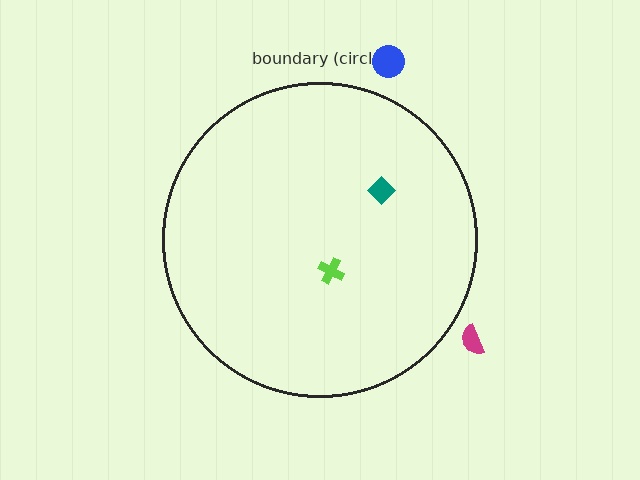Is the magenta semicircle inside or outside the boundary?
Outside.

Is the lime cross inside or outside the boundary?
Inside.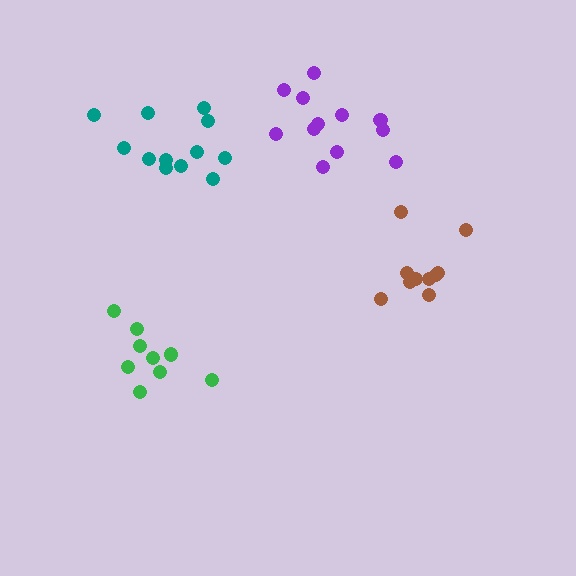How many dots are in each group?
Group 1: 9 dots, Group 2: 12 dots, Group 3: 12 dots, Group 4: 10 dots (43 total).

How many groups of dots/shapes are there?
There are 4 groups.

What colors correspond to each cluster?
The clusters are colored: green, purple, teal, brown.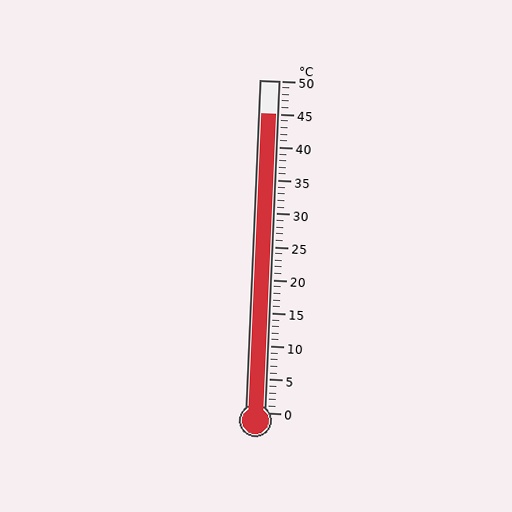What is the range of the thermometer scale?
The thermometer scale ranges from 0°C to 50°C.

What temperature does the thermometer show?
The thermometer shows approximately 45°C.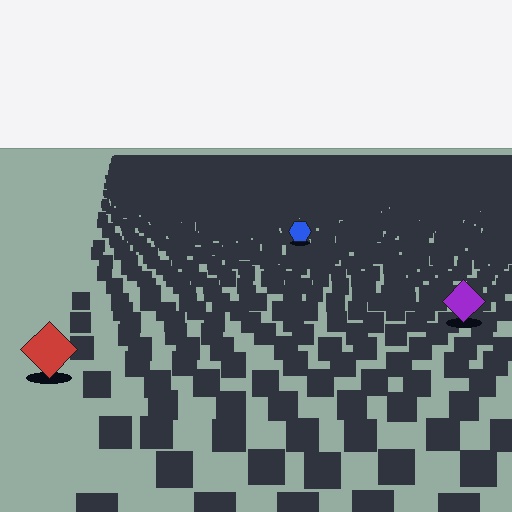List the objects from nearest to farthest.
From nearest to farthest: the red diamond, the purple diamond, the blue hexagon.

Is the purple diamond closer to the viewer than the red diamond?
No. The red diamond is closer — you can tell from the texture gradient: the ground texture is coarser near it.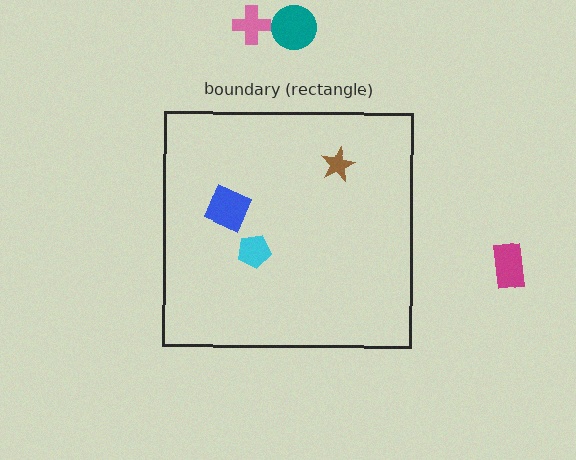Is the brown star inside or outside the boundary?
Inside.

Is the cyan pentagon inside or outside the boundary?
Inside.